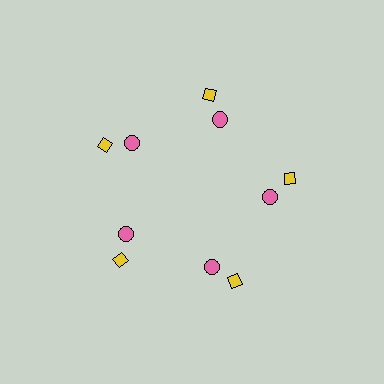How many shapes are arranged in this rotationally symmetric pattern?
There are 10 shapes, arranged in 5 groups of 2.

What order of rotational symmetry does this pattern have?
This pattern has 5-fold rotational symmetry.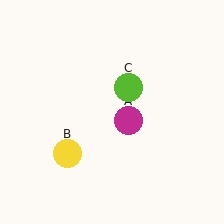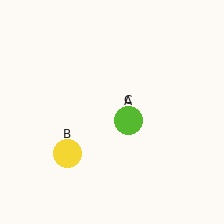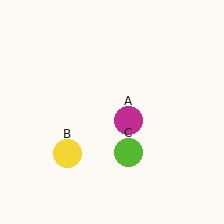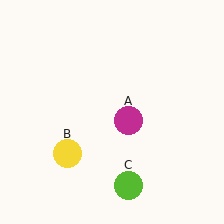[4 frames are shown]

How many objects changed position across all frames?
1 object changed position: lime circle (object C).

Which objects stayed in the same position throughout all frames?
Magenta circle (object A) and yellow circle (object B) remained stationary.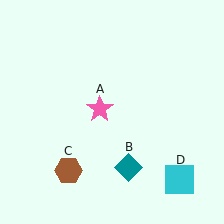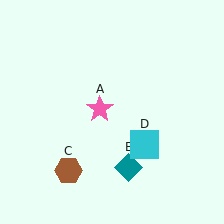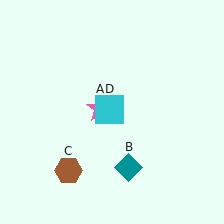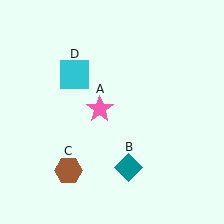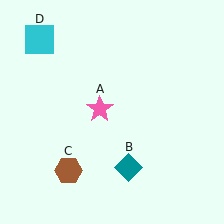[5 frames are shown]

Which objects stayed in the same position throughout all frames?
Pink star (object A) and teal diamond (object B) and brown hexagon (object C) remained stationary.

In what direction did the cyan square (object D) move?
The cyan square (object D) moved up and to the left.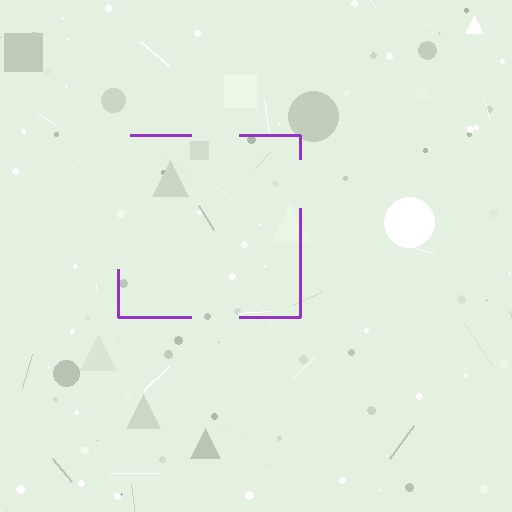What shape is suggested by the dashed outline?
The dashed outline suggests a square.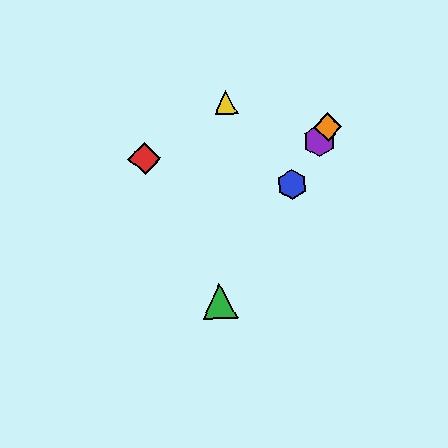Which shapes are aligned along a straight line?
The blue hexagon, the green triangle, the purple hexagon, the orange diamond are aligned along a straight line.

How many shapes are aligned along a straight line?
4 shapes (the blue hexagon, the green triangle, the purple hexagon, the orange diamond) are aligned along a straight line.